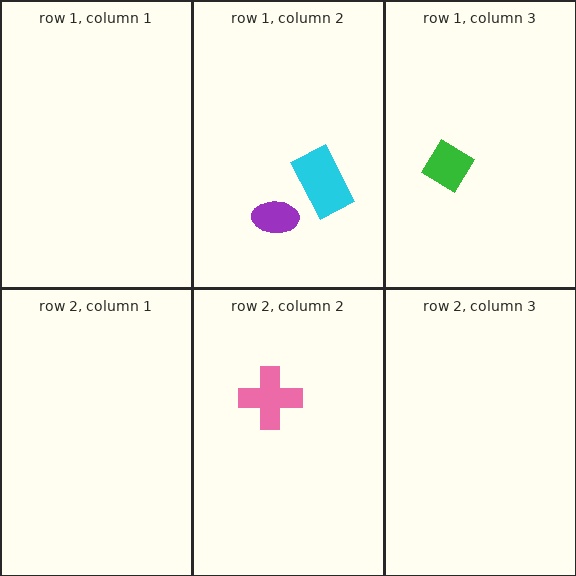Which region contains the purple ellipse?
The row 1, column 2 region.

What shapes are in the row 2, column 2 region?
The pink cross.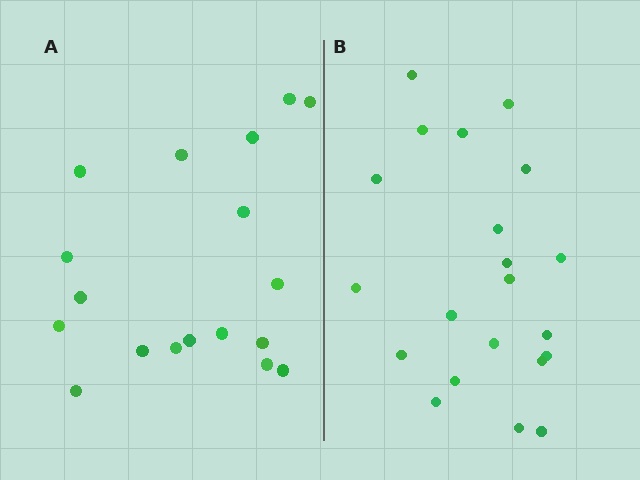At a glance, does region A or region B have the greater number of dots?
Region B (the right region) has more dots.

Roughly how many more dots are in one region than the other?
Region B has just a few more — roughly 2 or 3 more dots than region A.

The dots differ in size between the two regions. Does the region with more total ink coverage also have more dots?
No. Region A has more total ink coverage because its dots are larger, but region B actually contains more individual dots. Total area can be misleading — the number of items is what matters here.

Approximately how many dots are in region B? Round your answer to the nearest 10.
About 20 dots. (The exact count is 21, which rounds to 20.)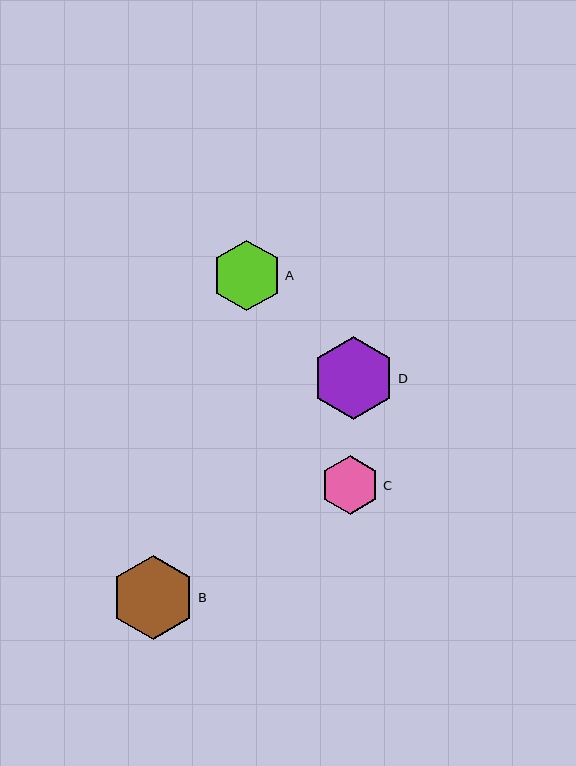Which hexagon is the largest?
Hexagon B is the largest with a size of approximately 84 pixels.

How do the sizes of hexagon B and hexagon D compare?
Hexagon B and hexagon D are approximately the same size.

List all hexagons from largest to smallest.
From largest to smallest: B, D, A, C.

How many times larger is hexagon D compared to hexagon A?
Hexagon D is approximately 1.2 times the size of hexagon A.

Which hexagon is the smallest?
Hexagon C is the smallest with a size of approximately 60 pixels.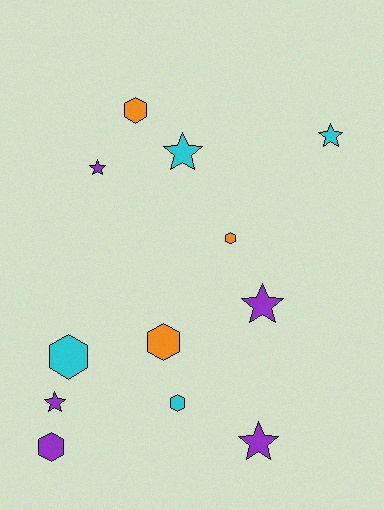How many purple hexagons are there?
There is 1 purple hexagon.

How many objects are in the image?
There are 12 objects.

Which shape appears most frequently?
Star, with 6 objects.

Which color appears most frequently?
Purple, with 5 objects.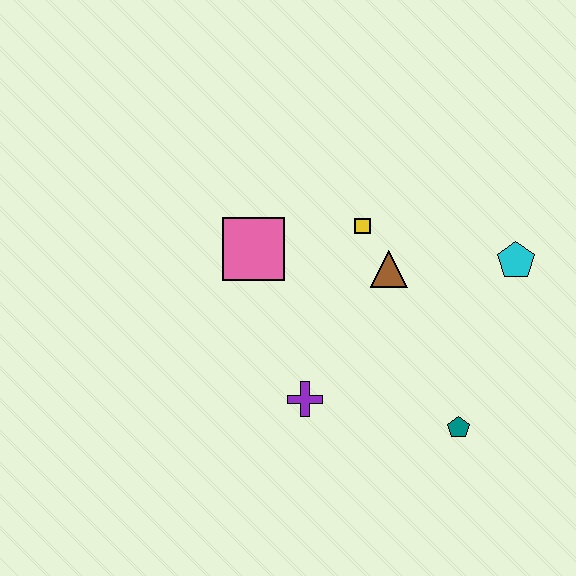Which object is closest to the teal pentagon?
The purple cross is closest to the teal pentagon.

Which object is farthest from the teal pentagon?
The pink square is farthest from the teal pentagon.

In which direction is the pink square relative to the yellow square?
The pink square is to the left of the yellow square.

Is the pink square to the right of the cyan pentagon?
No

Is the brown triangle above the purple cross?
Yes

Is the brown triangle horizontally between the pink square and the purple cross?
No